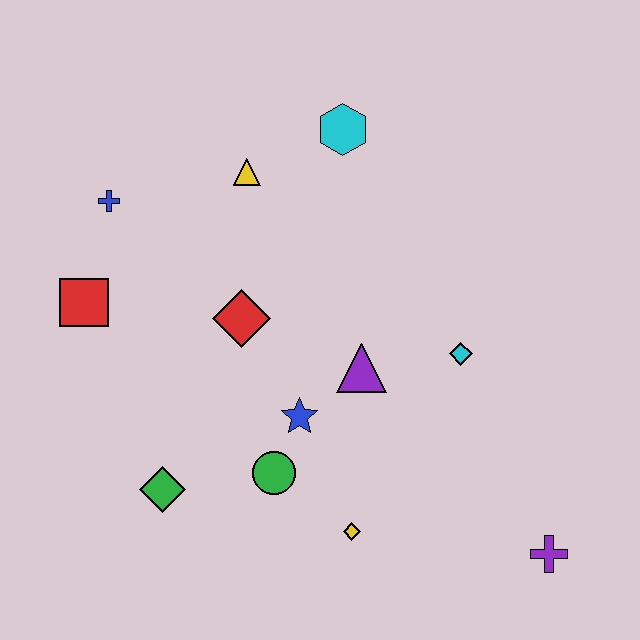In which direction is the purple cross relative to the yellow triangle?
The purple cross is below the yellow triangle.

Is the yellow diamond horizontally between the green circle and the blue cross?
No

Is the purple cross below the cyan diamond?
Yes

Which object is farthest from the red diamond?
The purple cross is farthest from the red diamond.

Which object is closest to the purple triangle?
The blue star is closest to the purple triangle.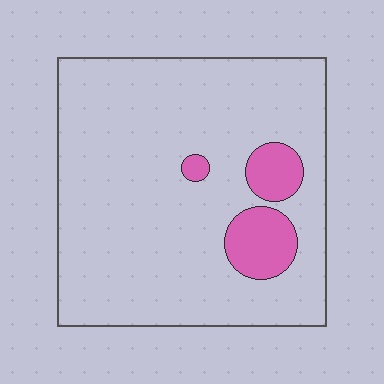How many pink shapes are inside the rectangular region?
3.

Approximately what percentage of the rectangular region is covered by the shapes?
Approximately 10%.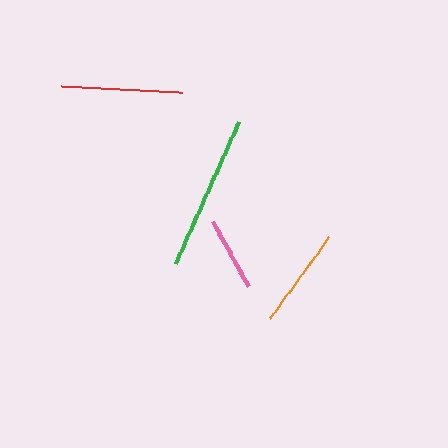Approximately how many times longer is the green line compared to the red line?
The green line is approximately 1.3 times the length of the red line.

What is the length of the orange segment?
The orange segment is approximately 100 pixels long.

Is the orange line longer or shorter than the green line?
The green line is longer than the orange line.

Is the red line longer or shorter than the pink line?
The red line is longer than the pink line.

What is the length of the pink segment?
The pink segment is approximately 74 pixels long.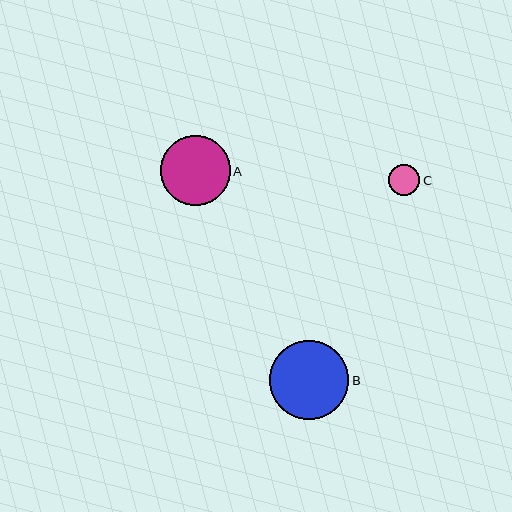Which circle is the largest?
Circle B is the largest with a size of approximately 79 pixels.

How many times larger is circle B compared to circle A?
Circle B is approximately 1.1 times the size of circle A.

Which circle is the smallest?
Circle C is the smallest with a size of approximately 31 pixels.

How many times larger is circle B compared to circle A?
Circle B is approximately 1.1 times the size of circle A.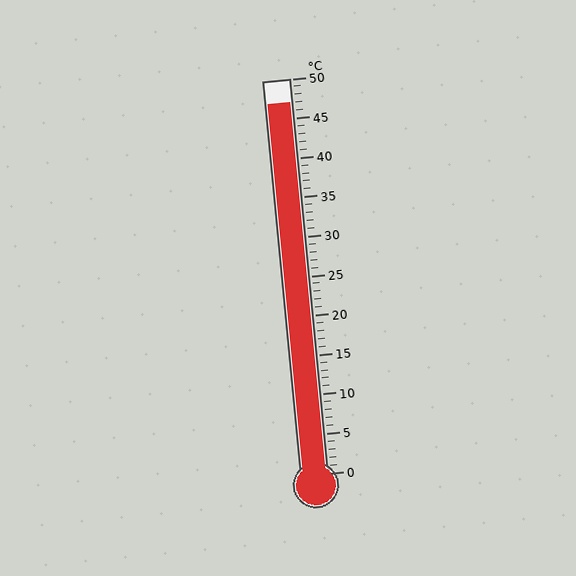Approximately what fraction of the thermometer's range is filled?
The thermometer is filled to approximately 95% of its range.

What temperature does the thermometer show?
The thermometer shows approximately 47°C.